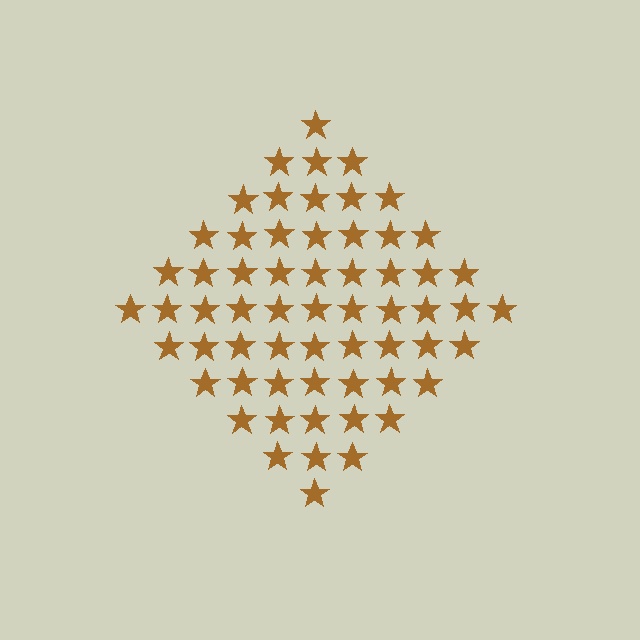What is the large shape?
The large shape is a diamond.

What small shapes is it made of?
It is made of small stars.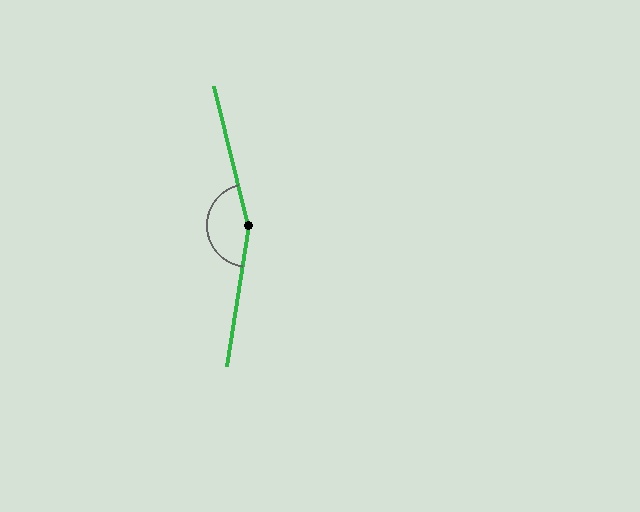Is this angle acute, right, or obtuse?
It is obtuse.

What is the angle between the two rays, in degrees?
Approximately 157 degrees.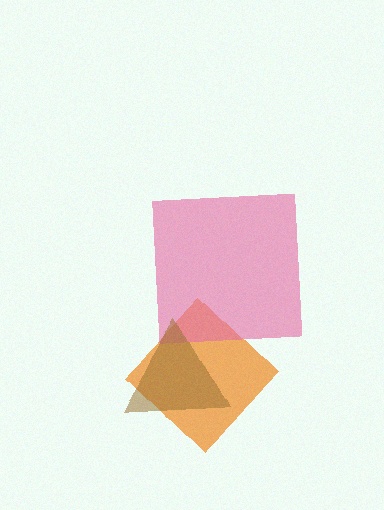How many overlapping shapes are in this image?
There are 3 overlapping shapes in the image.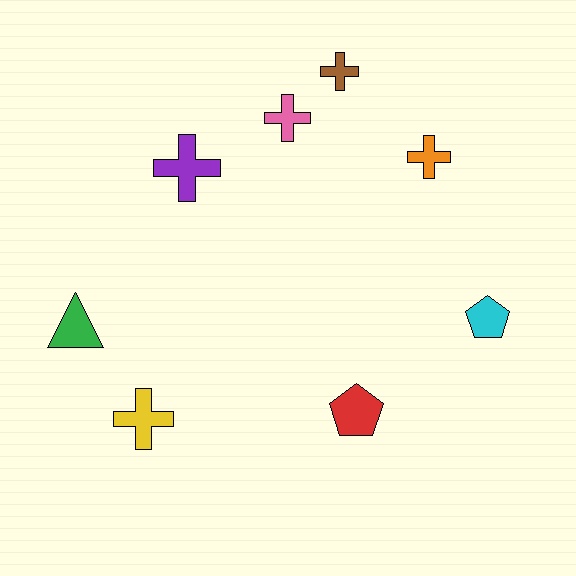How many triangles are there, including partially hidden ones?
There is 1 triangle.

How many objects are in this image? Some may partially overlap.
There are 8 objects.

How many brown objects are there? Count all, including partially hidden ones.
There is 1 brown object.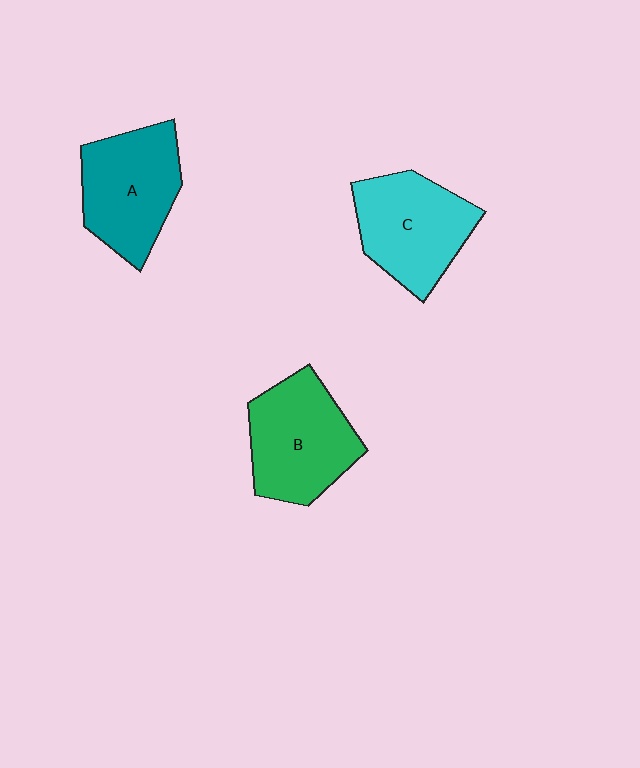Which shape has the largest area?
Shape B (green).